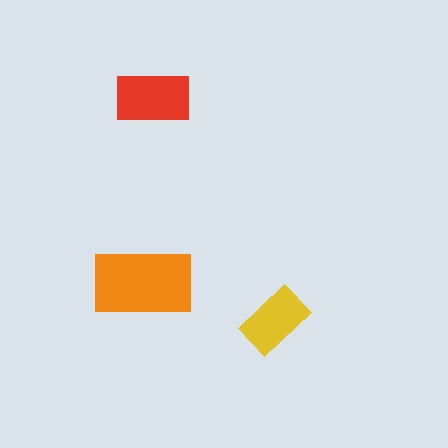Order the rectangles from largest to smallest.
the orange one, the red one, the yellow one.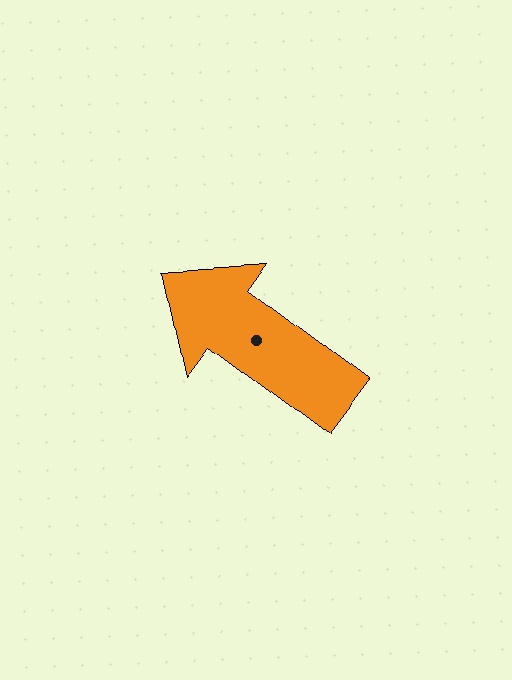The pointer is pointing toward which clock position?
Roughly 10 o'clock.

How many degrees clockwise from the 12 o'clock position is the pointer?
Approximately 307 degrees.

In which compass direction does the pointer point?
Northwest.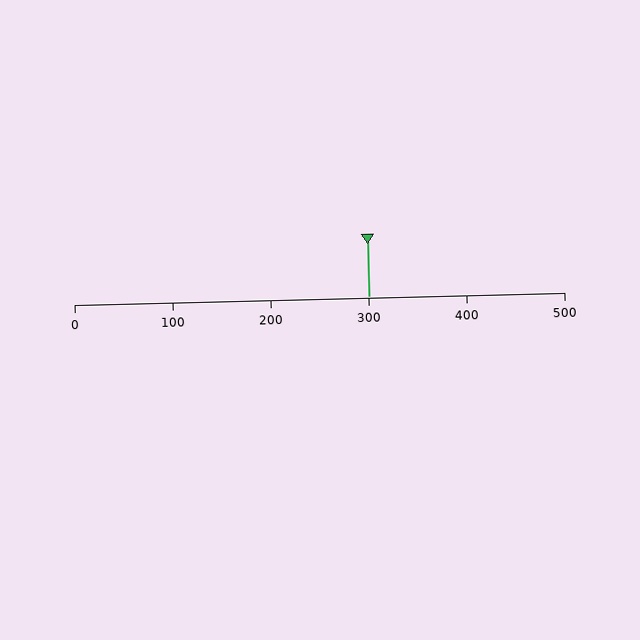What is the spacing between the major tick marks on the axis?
The major ticks are spaced 100 apart.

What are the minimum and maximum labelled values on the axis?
The axis runs from 0 to 500.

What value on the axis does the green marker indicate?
The marker indicates approximately 300.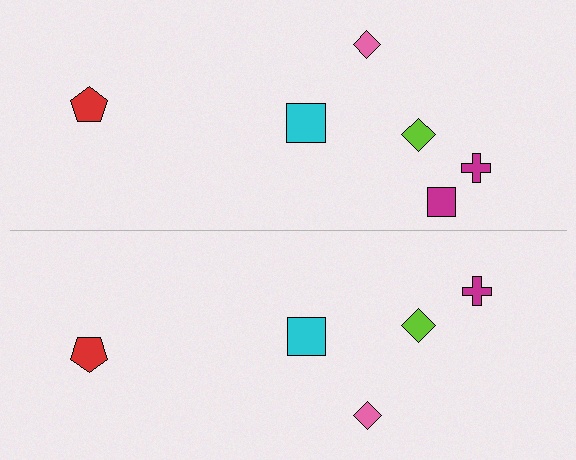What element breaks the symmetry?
A magenta square is missing from the bottom side.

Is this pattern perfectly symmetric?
No, the pattern is not perfectly symmetric. A magenta square is missing from the bottom side.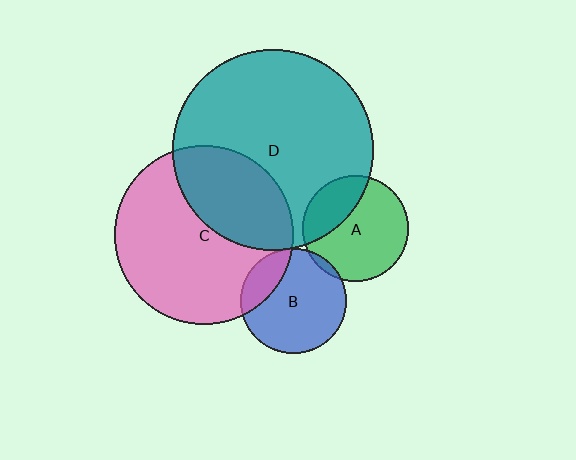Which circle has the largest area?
Circle D (teal).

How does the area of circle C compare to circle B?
Approximately 2.9 times.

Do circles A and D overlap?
Yes.